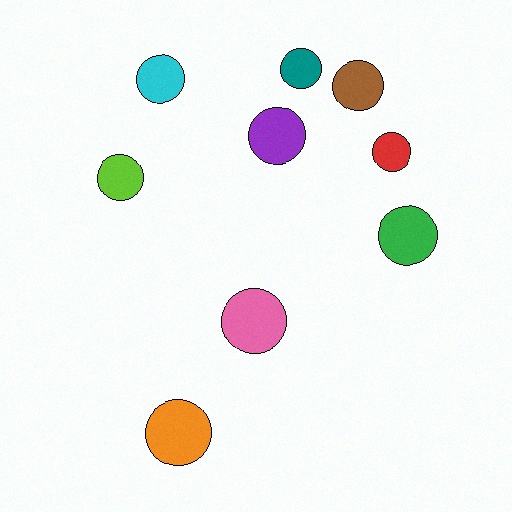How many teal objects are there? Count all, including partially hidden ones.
There is 1 teal object.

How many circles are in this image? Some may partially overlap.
There are 9 circles.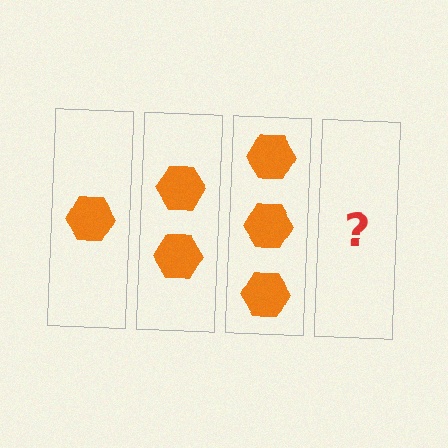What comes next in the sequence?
The next element should be 4 hexagons.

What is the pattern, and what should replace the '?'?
The pattern is that each step adds one more hexagon. The '?' should be 4 hexagons.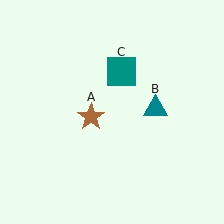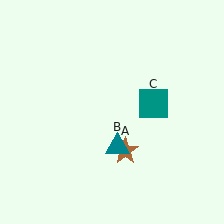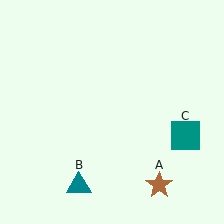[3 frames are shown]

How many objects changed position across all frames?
3 objects changed position: brown star (object A), teal triangle (object B), teal square (object C).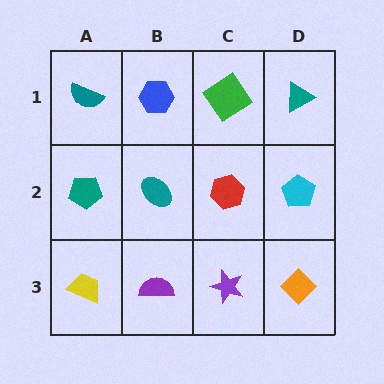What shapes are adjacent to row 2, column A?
A teal semicircle (row 1, column A), a yellow trapezoid (row 3, column A), a teal ellipse (row 2, column B).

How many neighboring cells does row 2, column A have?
3.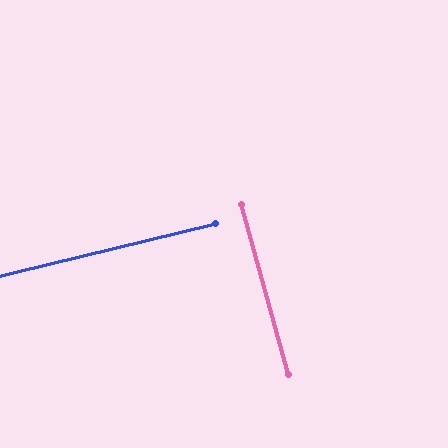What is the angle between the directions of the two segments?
Approximately 88 degrees.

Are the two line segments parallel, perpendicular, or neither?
Perpendicular — they meet at approximately 88°.